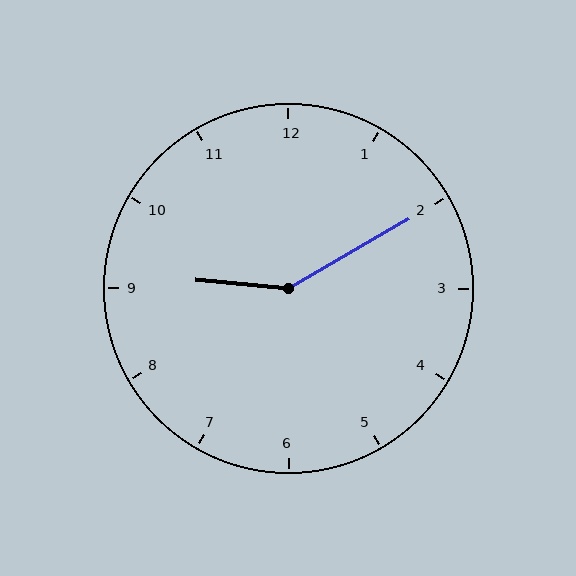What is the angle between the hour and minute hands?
Approximately 145 degrees.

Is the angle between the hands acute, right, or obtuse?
It is obtuse.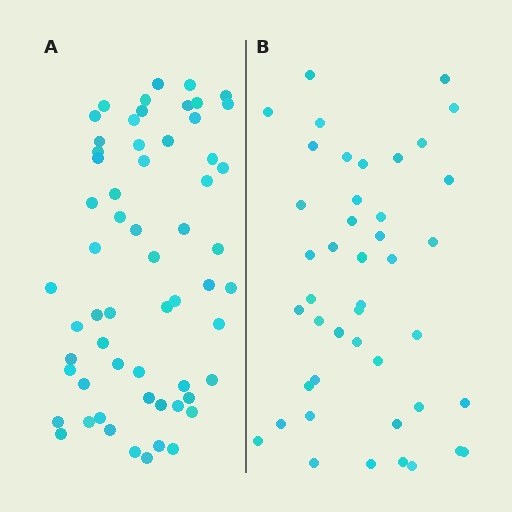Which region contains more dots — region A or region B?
Region A (the left region) has more dots.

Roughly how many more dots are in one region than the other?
Region A has approximately 15 more dots than region B.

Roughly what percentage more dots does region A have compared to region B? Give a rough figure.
About 35% more.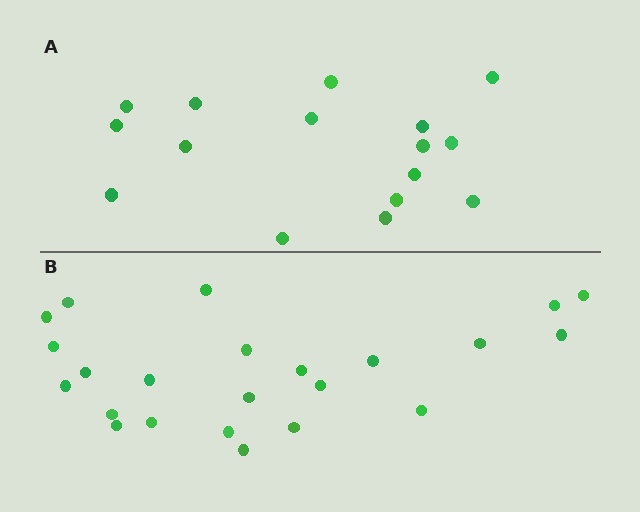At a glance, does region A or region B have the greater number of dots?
Region B (the bottom region) has more dots.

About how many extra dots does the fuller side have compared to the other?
Region B has roughly 8 or so more dots than region A.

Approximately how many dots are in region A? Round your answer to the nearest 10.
About 20 dots. (The exact count is 16, which rounds to 20.)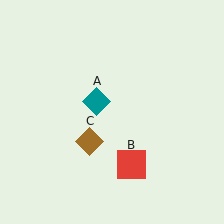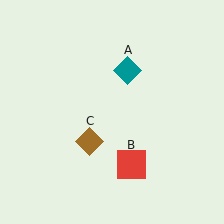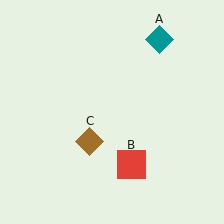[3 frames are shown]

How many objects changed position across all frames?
1 object changed position: teal diamond (object A).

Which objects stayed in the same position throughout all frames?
Red square (object B) and brown diamond (object C) remained stationary.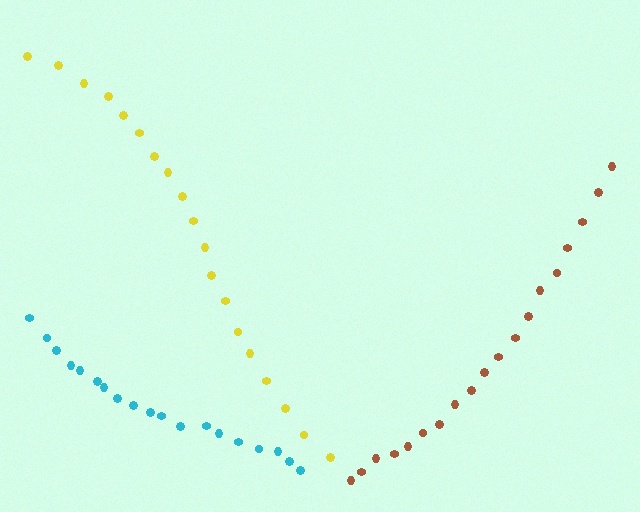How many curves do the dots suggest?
There are 3 distinct paths.